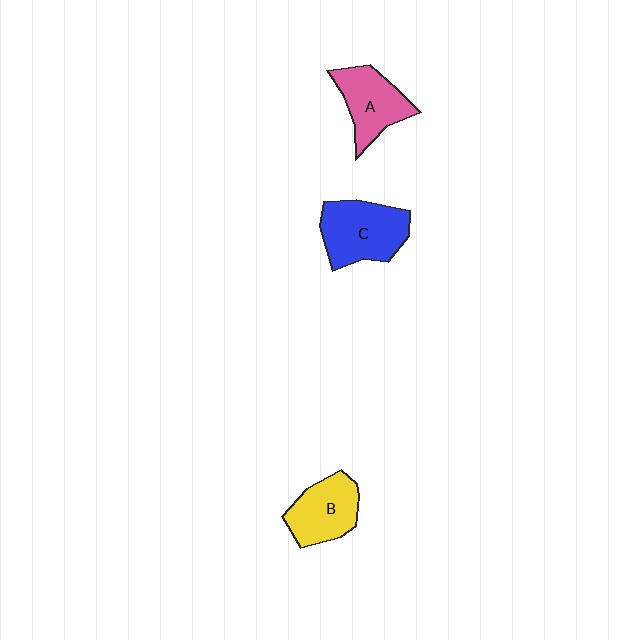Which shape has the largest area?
Shape C (blue).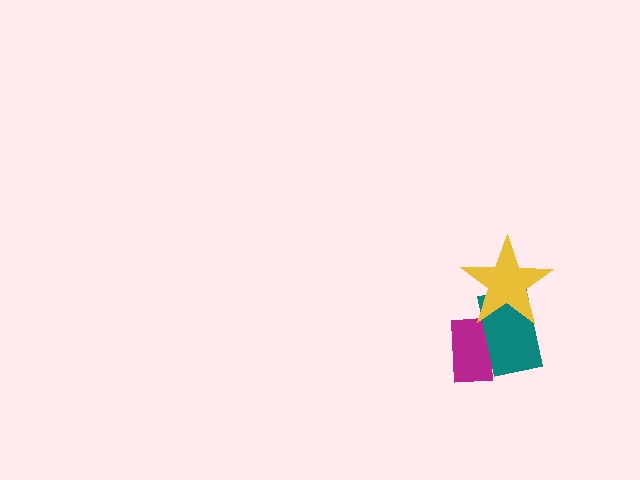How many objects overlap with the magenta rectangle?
1 object overlaps with the magenta rectangle.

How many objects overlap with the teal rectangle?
2 objects overlap with the teal rectangle.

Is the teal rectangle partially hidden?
Yes, it is partially covered by another shape.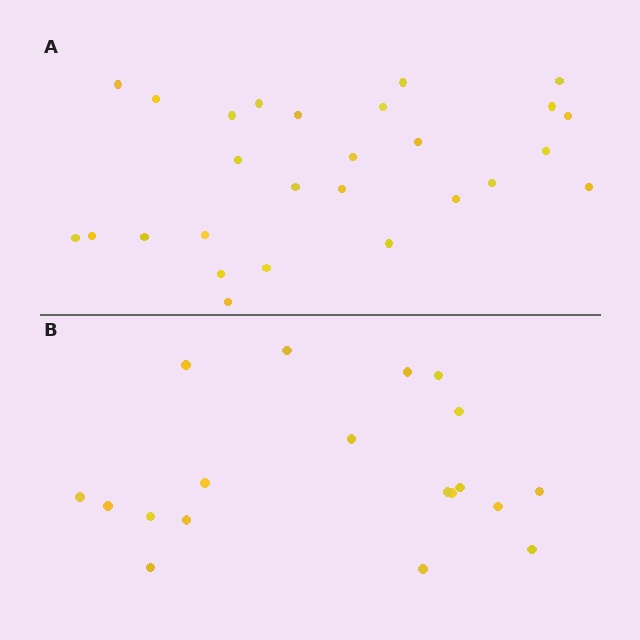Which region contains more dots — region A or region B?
Region A (the top region) has more dots.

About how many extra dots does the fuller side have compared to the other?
Region A has roughly 8 or so more dots than region B.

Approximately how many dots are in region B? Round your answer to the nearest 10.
About 20 dots. (The exact count is 19, which rounds to 20.)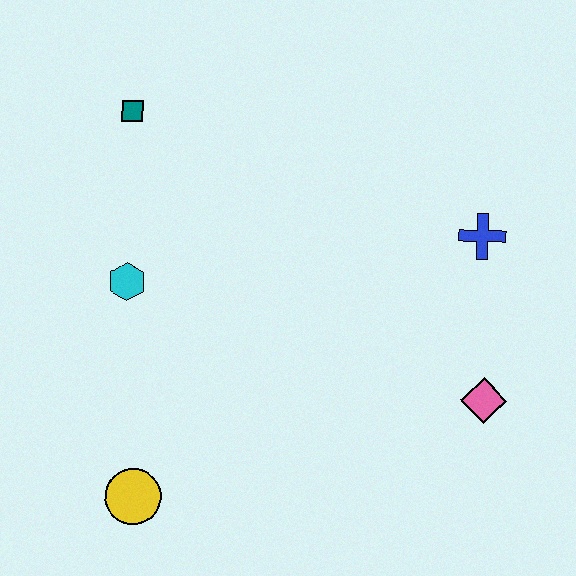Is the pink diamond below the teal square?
Yes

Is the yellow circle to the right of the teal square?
Yes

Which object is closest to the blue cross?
The pink diamond is closest to the blue cross.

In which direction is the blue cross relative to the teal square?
The blue cross is to the right of the teal square.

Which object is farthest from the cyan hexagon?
The pink diamond is farthest from the cyan hexagon.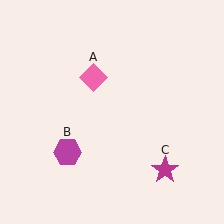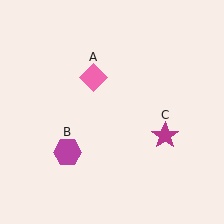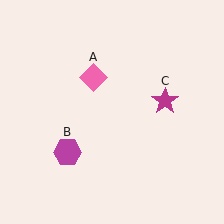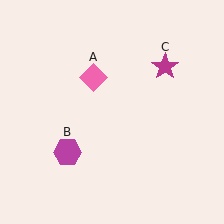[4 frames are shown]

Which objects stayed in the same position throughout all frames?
Pink diamond (object A) and magenta hexagon (object B) remained stationary.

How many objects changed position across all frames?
1 object changed position: magenta star (object C).